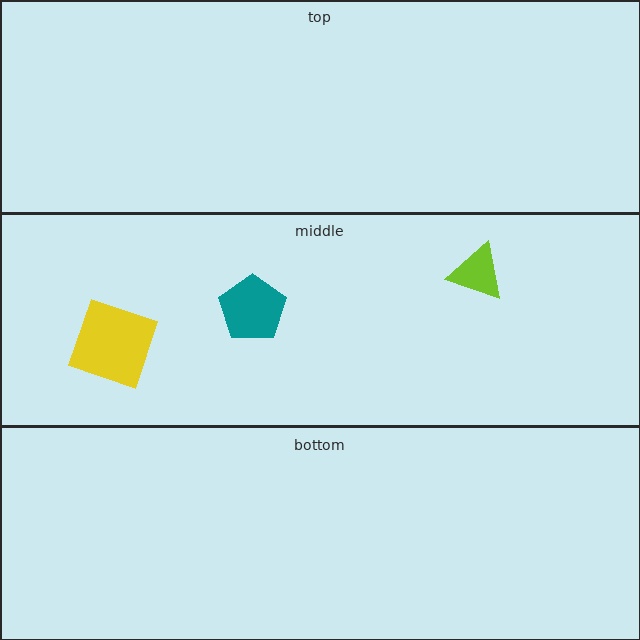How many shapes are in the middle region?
3.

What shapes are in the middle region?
The teal pentagon, the lime triangle, the yellow square.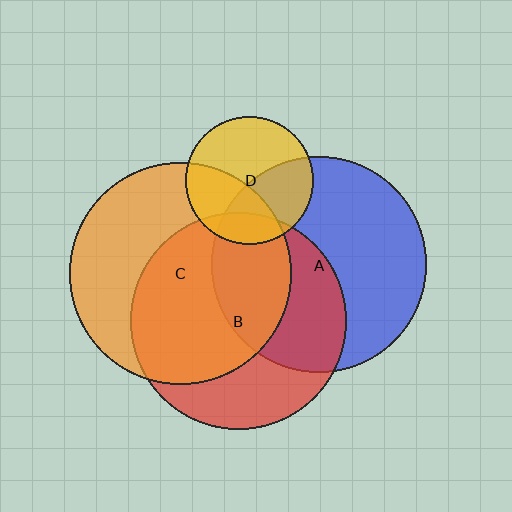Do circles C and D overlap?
Yes.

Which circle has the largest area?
Circle C (orange).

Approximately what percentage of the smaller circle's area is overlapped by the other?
Approximately 40%.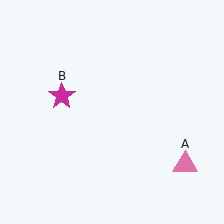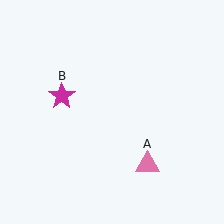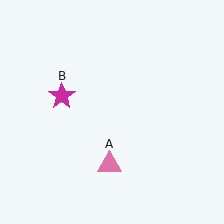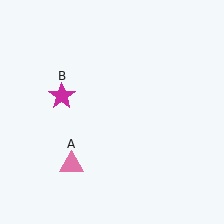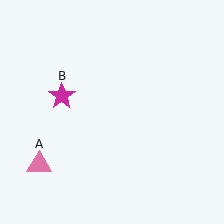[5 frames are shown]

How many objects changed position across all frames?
1 object changed position: pink triangle (object A).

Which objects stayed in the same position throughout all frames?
Magenta star (object B) remained stationary.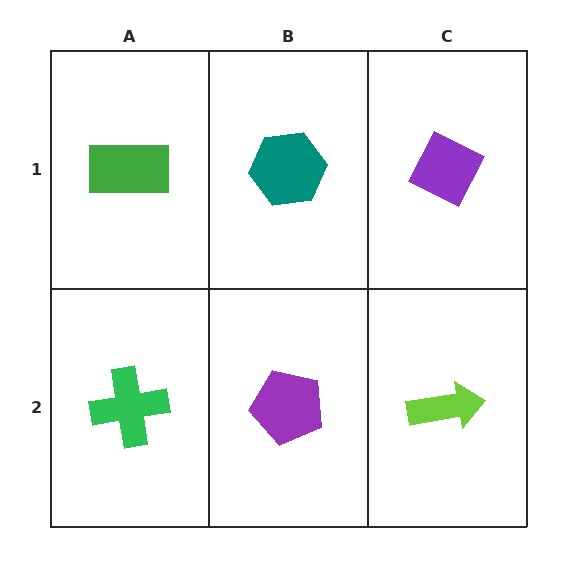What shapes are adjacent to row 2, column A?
A green rectangle (row 1, column A), a purple pentagon (row 2, column B).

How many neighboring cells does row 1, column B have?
3.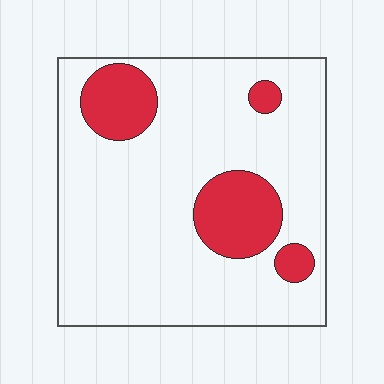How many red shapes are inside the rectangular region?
4.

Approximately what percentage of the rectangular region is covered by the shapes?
Approximately 20%.